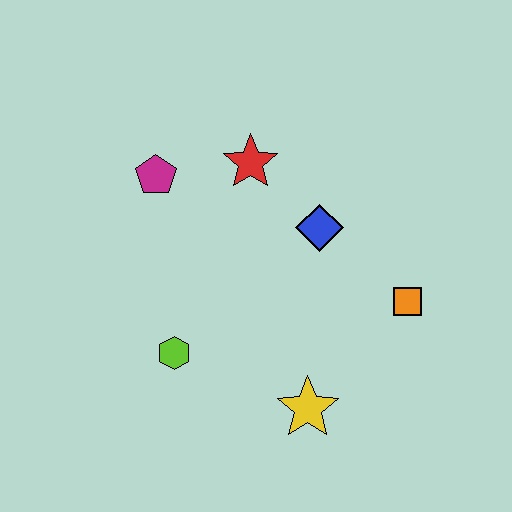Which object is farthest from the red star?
The yellow star is farthest from the red star.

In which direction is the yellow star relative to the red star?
The yellow star is below the red star.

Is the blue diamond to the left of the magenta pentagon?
No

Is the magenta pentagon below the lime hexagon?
No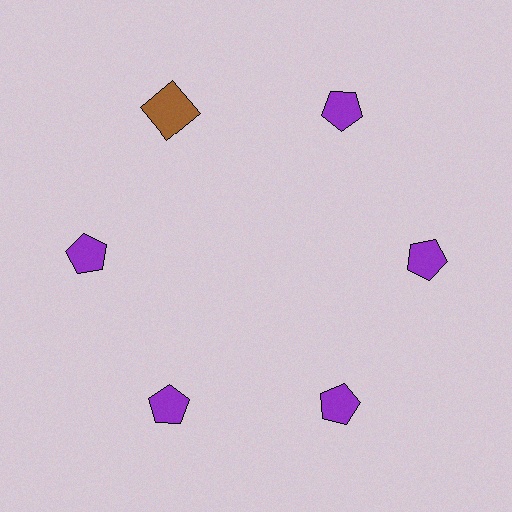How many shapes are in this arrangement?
There are 6 shapes arranged in a ring pattern.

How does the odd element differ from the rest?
It differs in both color (brown instead of purple) and shape (square instead of pentagon).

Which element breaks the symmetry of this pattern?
The brown square at roughly the 11 o'clock position breaks the symmetry. All other shapes are purple pentagons.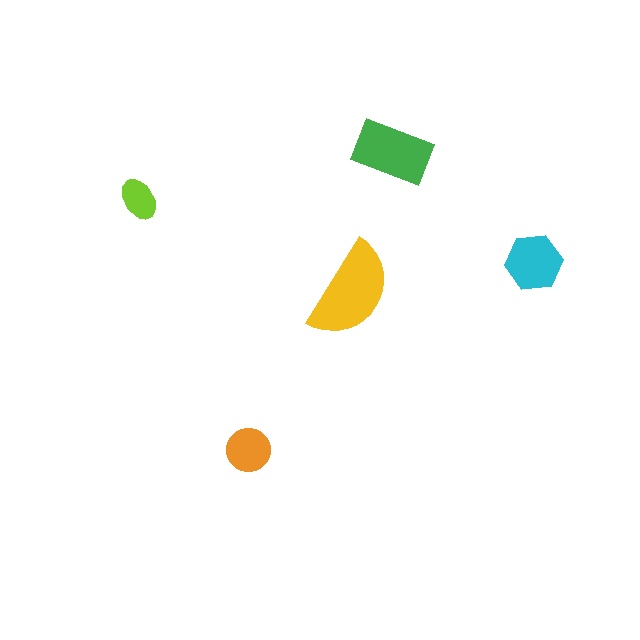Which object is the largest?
The yellow semicircle.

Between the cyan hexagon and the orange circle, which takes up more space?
The cyan hexagon.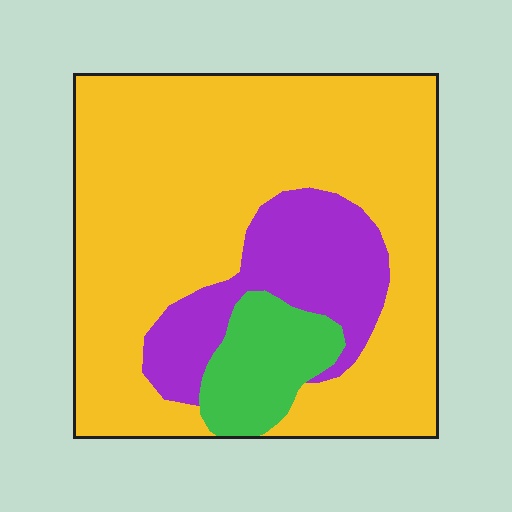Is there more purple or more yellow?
Yellow.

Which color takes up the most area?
Yellow, at roughly 70%.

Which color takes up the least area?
Green, at roughly 10%.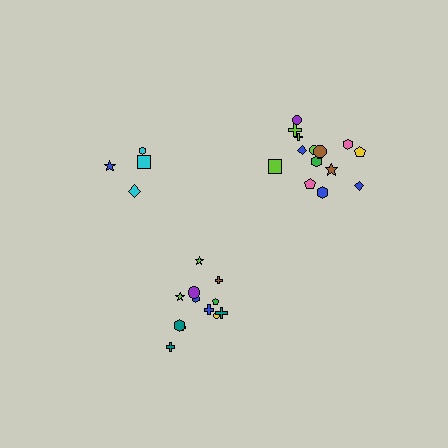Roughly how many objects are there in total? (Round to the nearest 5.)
Roughly 30 objects in total.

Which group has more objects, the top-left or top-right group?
The top-right group.